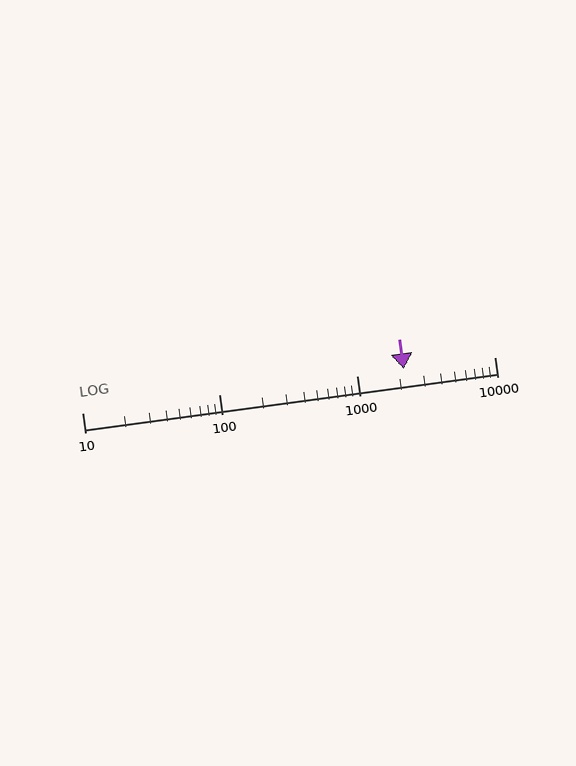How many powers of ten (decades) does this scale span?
The scale spans 3 decades, from 10 to 10000.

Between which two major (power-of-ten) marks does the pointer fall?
The pointer is between 1000 and 10000.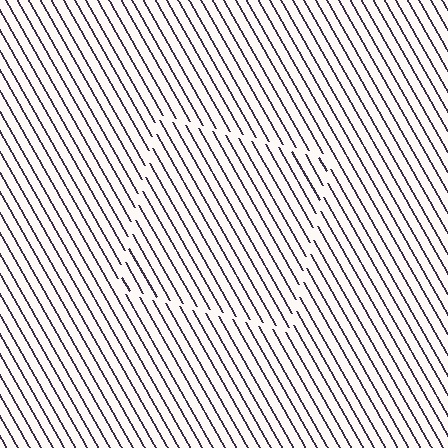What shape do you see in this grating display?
An illusory square. The interior of the shape contains the same grating, shifted by half a period — the contour is defined by the phase discontinuity where line-ends from the inner and outer gratings abut.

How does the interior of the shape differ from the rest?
The interior of the shape contains the same grating, shifted by half a period — the contour is defined by the phase discontinuity where line-ends from the inner and outer gratings abut.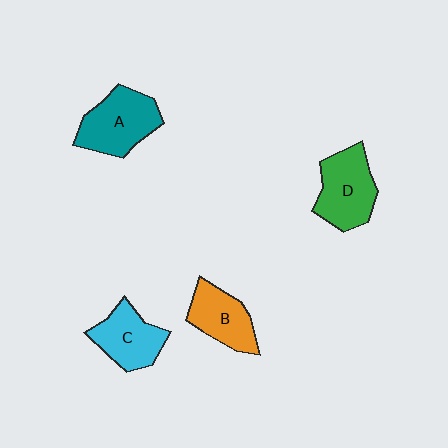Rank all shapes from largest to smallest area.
From largest to smallest: A (teal), D (green), C (cyan), B (orange).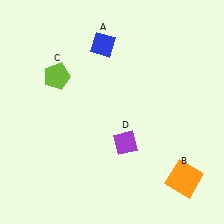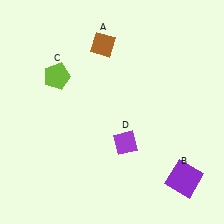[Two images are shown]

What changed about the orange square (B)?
In Image 1, B is orange. In Image 2, it changed to purple.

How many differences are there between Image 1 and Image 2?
There are 2 differences between the two images.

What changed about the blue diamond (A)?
In Image 1, A is blue. In Image 2, it changed to brown.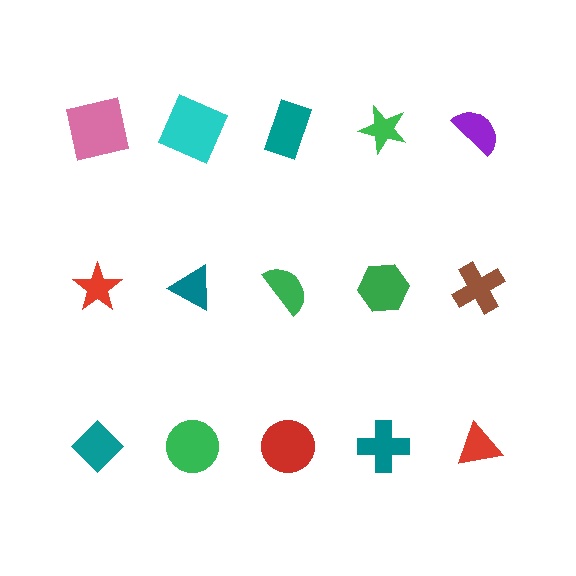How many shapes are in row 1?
5 shapes.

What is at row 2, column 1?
A red star.